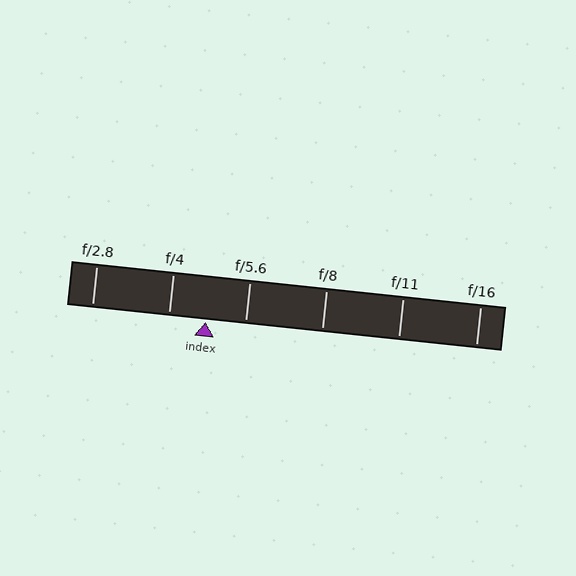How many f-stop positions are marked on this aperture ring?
There are 6 f-stop positions marked.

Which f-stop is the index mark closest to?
The index mark is closest to f/4.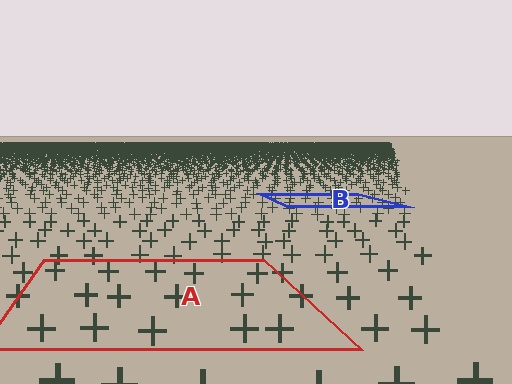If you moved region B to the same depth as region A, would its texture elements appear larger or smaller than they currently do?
They would appear larger. At a closer depth, the same texture elements are projected at a bigger on-screen size.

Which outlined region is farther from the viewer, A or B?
Region B is farther from the viewer — the texture elements inside it appear smaller and more densely packed.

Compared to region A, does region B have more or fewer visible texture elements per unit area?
Region B has more texture elements per unit area — they are packed more densely because it is farther away.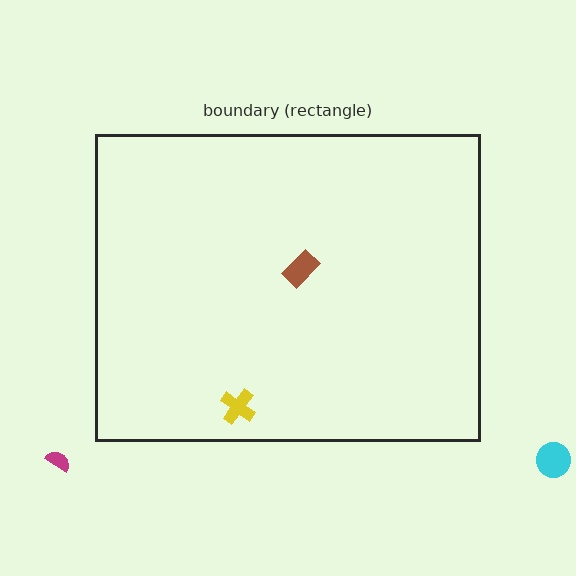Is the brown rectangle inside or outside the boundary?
Inside.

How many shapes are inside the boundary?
2 inside, 2 outside.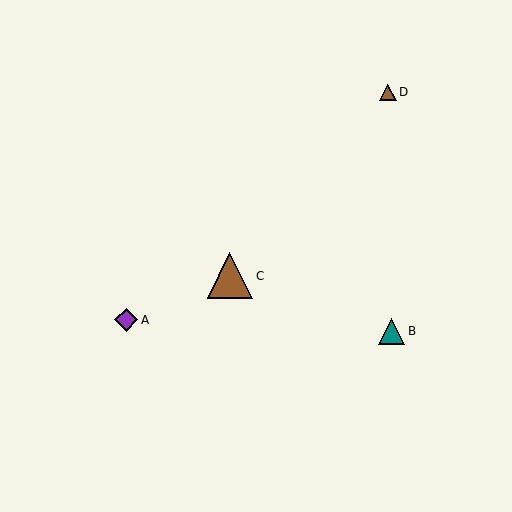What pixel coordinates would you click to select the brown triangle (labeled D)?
Click at (388, 92) to select the brown triangle D.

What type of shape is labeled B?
Shape B is a teal triangle.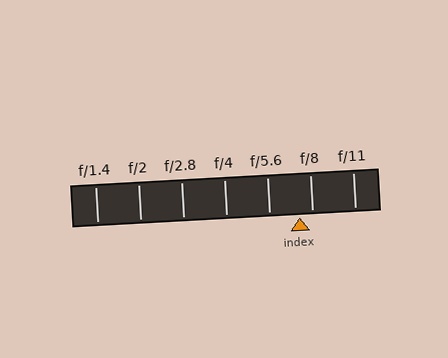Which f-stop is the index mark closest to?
The index mark is closest to f/8.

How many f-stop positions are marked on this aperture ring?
There are 7 f-stop positions marked.